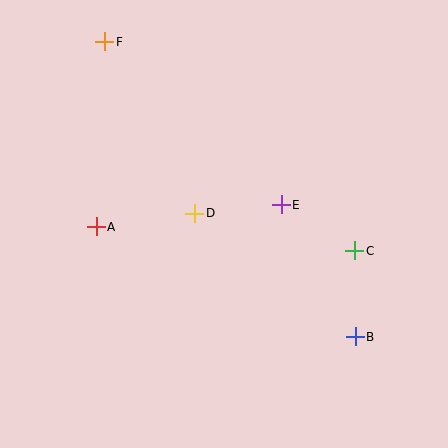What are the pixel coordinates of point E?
Point E is at (281, 205).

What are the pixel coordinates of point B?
Point B is at (355, 337).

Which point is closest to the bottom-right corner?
Point B is closest to the bottom-right corner.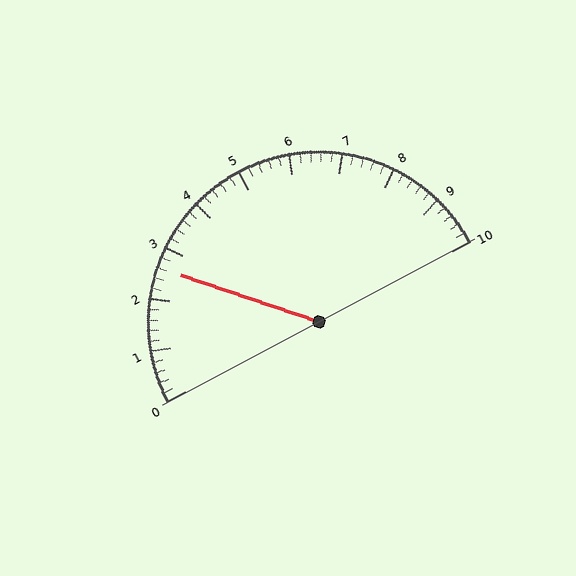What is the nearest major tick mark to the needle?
The nearest major tick mark is 3.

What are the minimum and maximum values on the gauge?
The gauge ranges from 0 to 10.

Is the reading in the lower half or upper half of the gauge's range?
The reading is in the lower half of the range (0 to 10).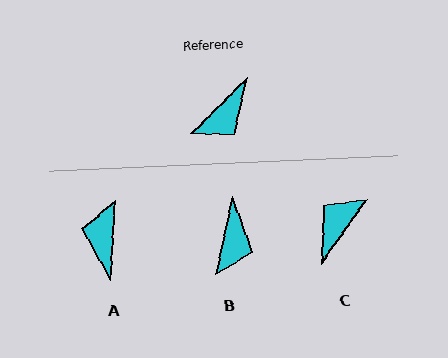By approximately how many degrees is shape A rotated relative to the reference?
Approximately 138 degrees clockwise.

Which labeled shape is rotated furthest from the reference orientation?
C, about 170 degrees away.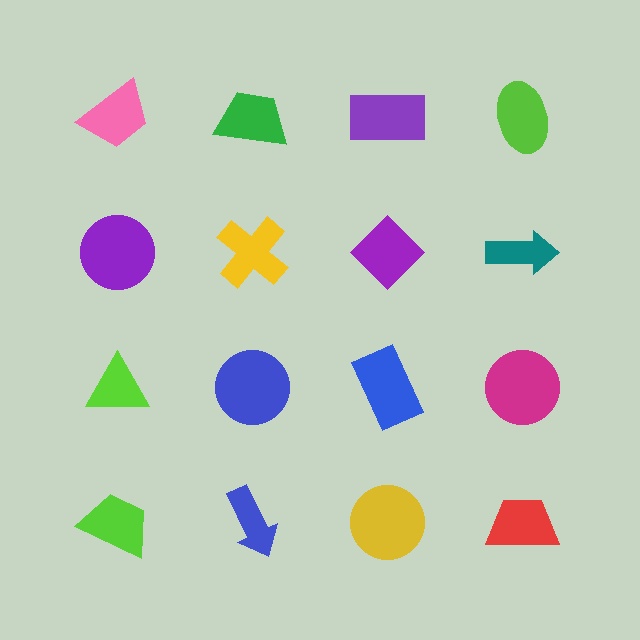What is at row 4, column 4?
A red trapezoid.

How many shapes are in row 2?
4 shapes.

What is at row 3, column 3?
A blue rectangle.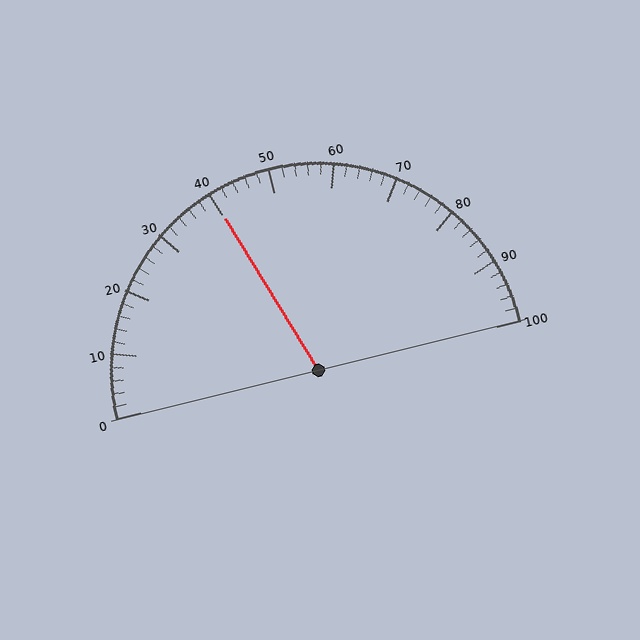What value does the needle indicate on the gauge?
The needle indicates approximately 40.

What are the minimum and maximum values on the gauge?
The gauge ranges from 0 to 100.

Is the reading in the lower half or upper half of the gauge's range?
The reading is in the lower half of the range (0 to 100).